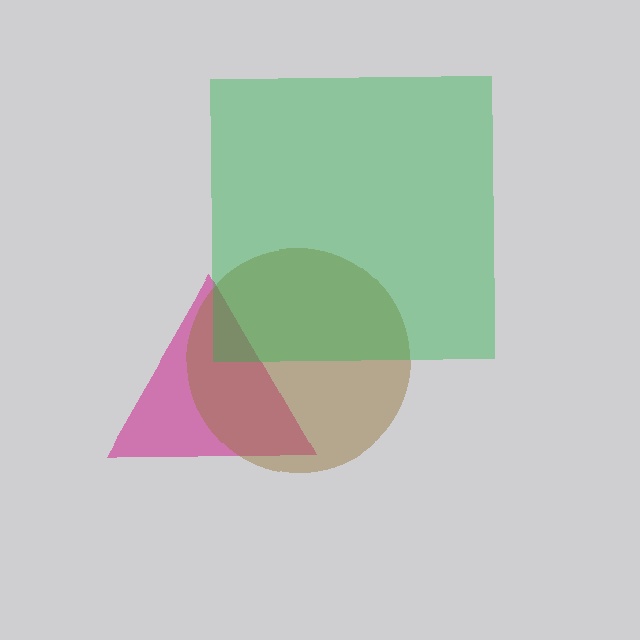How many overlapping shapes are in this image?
There are 3 overlapping shapes in the image.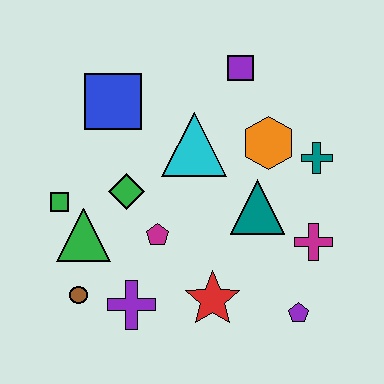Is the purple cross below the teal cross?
Yes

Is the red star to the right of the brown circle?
Yes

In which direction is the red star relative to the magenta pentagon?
The red star is below the magenta pentagon.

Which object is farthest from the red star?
The purple square is farthest from the red star.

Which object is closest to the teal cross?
The orange hexagon is closest to the teal cross.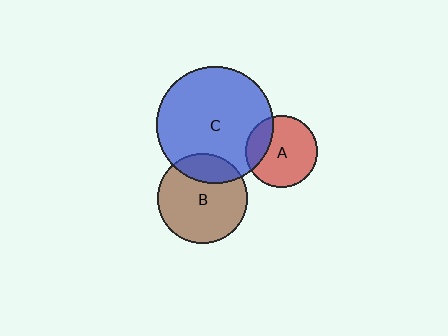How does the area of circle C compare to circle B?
Approximately 1.7 times.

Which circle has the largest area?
Circle C (blue).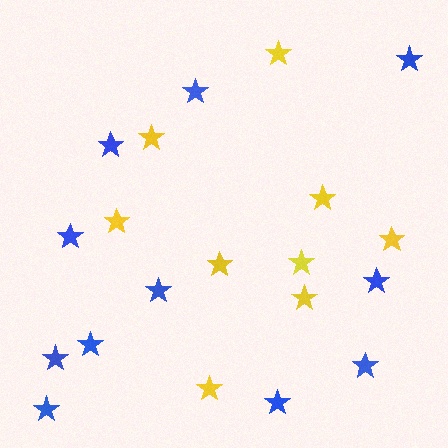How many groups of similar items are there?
There are 2 groups: one group of blue stars (11) and one group of yellow stars (9).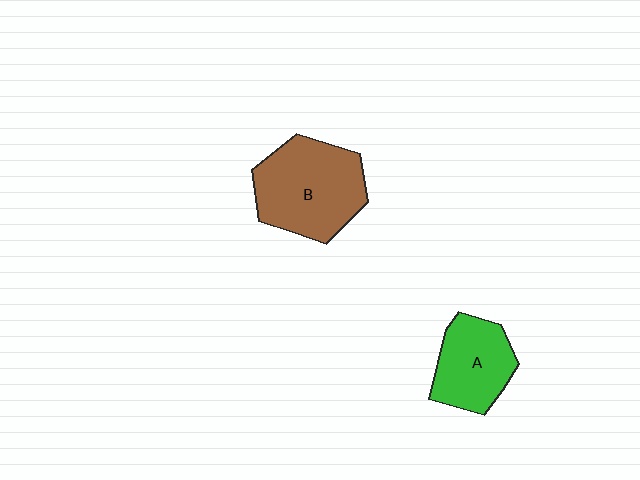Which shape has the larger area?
Shape B (brown).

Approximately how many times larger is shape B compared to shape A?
Approximately 1.4 times.